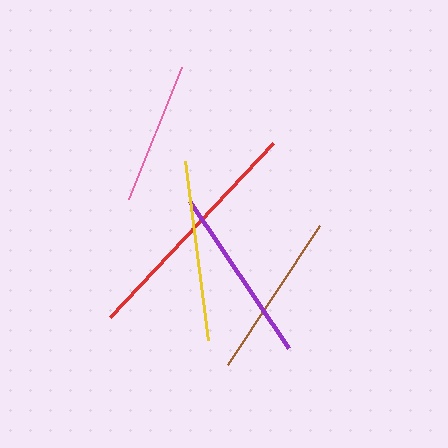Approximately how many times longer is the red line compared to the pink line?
The red line is approximately 1.7 times the length of the pink line.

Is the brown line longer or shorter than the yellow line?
The yellow line is longer than the brown line.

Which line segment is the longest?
The red line is the longest at approximately 239 pixels.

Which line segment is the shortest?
The pink line is the shortest at approximately 141 pixels.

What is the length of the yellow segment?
The yellow segment is approximately 180 pixels long.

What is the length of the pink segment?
The pink segment is approximately 141 pixels long.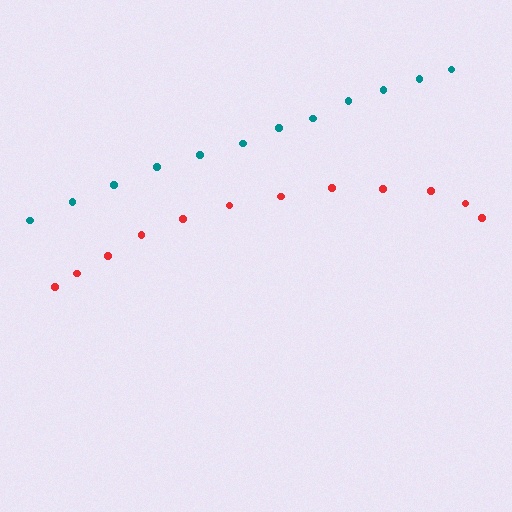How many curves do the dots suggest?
There are 2 distinct paths.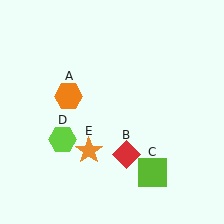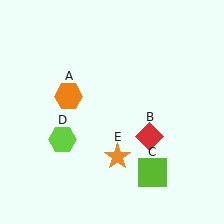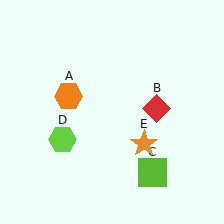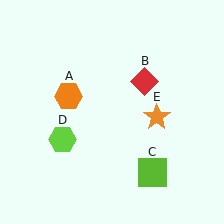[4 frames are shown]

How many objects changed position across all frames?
2 objects changed position: red diamond (object B), orange star (object E).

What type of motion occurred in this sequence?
The red diamond (object B), orange star (object E) rotated counterclockwise around the center of the scene.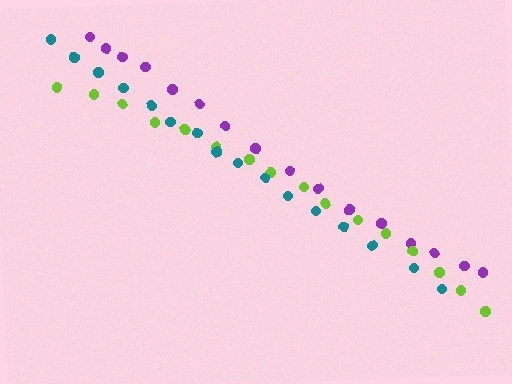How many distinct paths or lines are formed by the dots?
There are 3 distinct paths.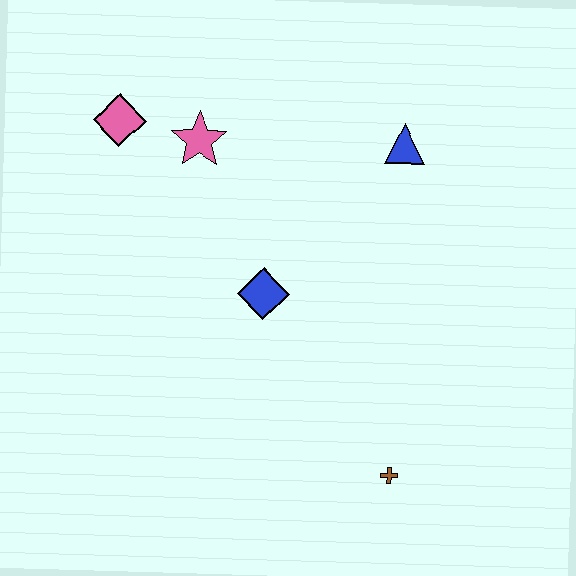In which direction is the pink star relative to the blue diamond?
The pink star is above the blue diamond.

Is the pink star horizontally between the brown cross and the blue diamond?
No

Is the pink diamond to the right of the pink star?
No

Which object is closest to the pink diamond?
The pink star is closest to the pink diamond.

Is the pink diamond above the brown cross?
Yes